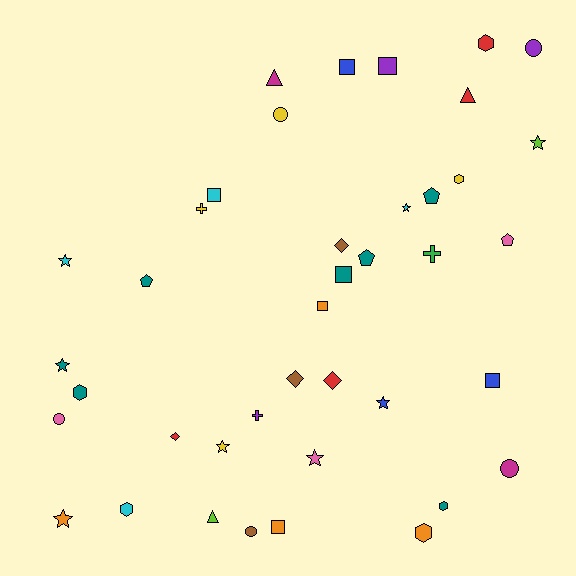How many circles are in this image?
There are 5 circles.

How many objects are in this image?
There are 40 objects.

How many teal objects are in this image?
There are 7 teal objects.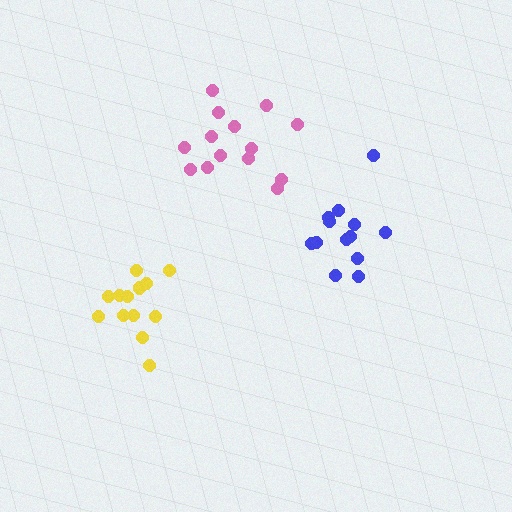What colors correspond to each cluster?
The clusters are colored: blue, pink, yellow.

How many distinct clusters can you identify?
There are 3 distinct clusters.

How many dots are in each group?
Group 1: 13 dots, Group 2: 14 dots, Group 3: 13 dots (40 total).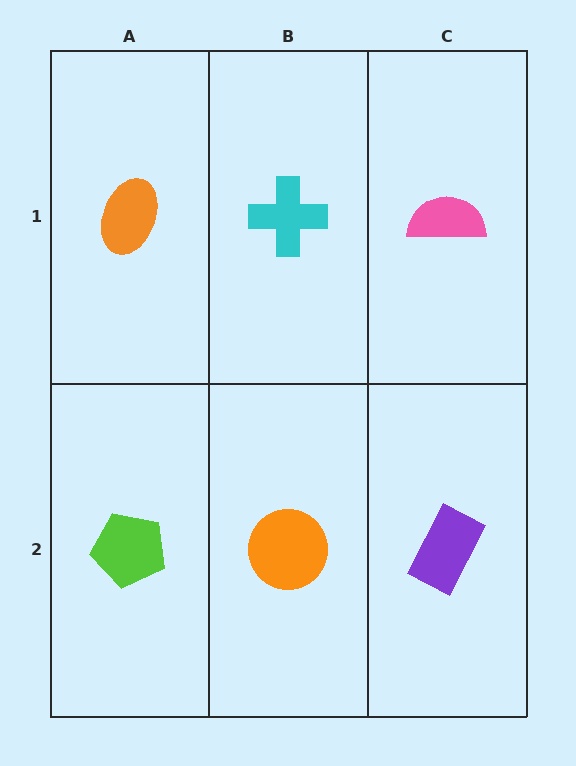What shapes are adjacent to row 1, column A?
A lime pentagon (row 2, column A), a cyan cross (row 1, column B).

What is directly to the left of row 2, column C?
An orange circle.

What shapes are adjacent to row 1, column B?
An orange circle (row 2, column B), an orange ellipse (row 1, column A), a pink semicircle (row 1, column C).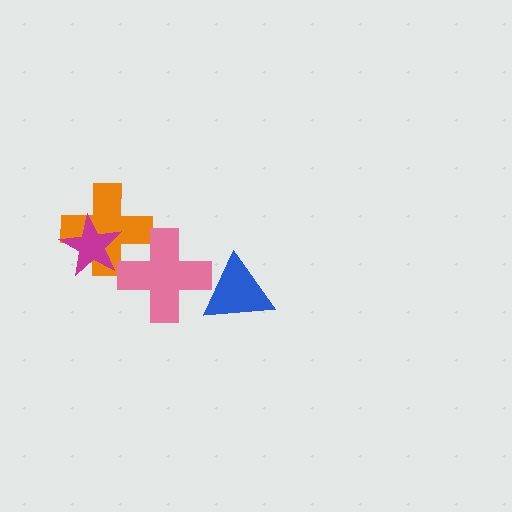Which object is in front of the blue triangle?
The pink cross is in front of the blue triangle.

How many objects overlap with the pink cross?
2 objects overlap with the pink cross.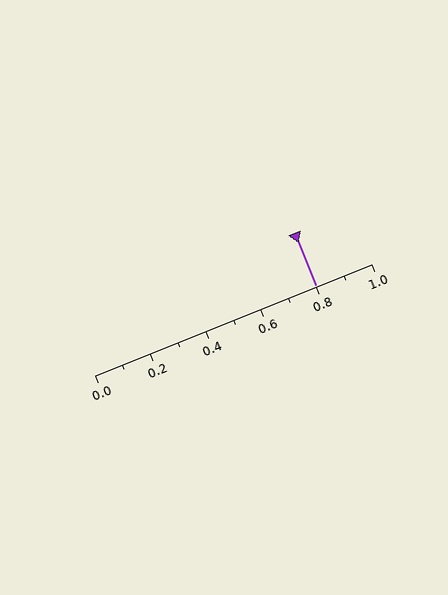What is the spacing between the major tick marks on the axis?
The major ticks are spaced 0.2 apart.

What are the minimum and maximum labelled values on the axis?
The axis runs from 0.0 to 1.0.